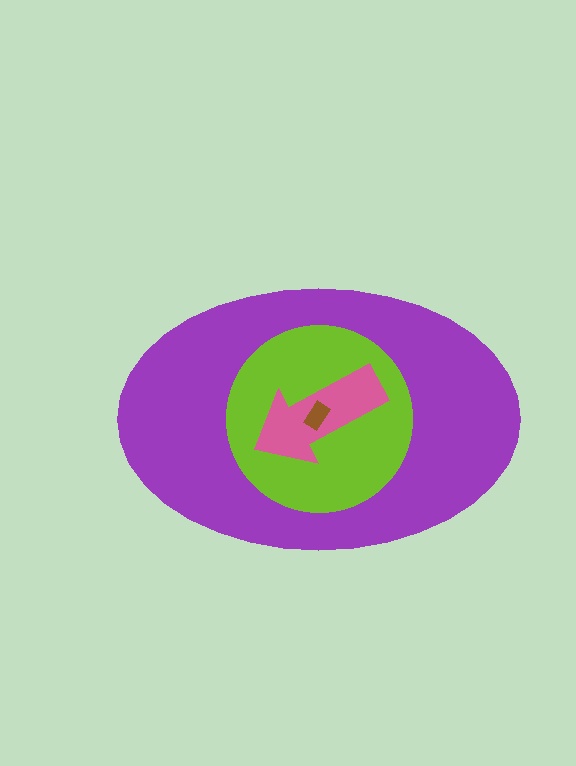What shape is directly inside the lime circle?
The pink arrow.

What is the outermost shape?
The purple ellipse.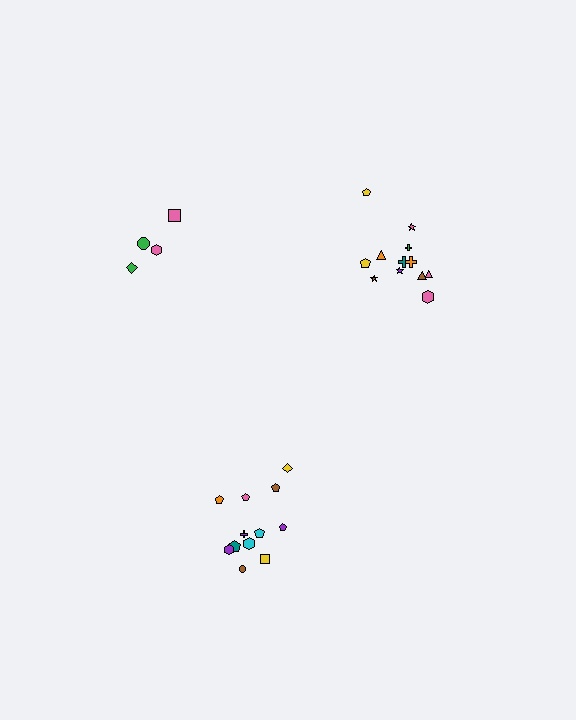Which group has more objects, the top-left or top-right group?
The top-right group.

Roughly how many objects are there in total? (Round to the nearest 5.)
Roughly 30 objects in total.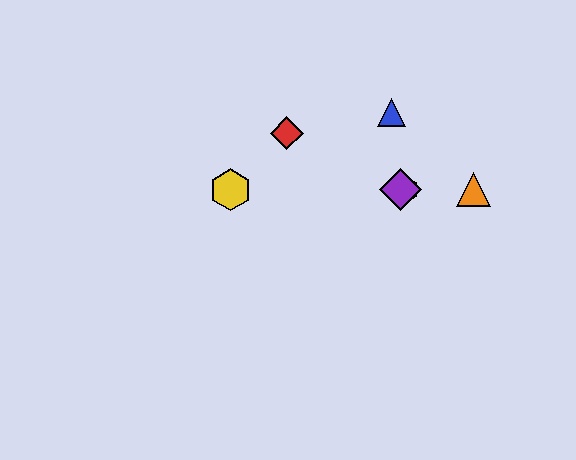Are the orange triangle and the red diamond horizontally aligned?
No, the orange triangle is at y≈190 and the red diamond is at y≈133.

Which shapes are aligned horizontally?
The green hexagon, the yellow hexagon, the purple diamond, the orange triangle are aligned horizontally.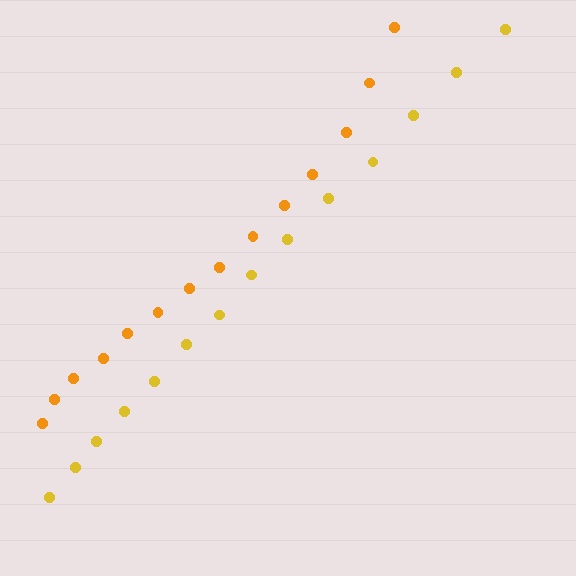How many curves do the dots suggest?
There are 2 distinct paths.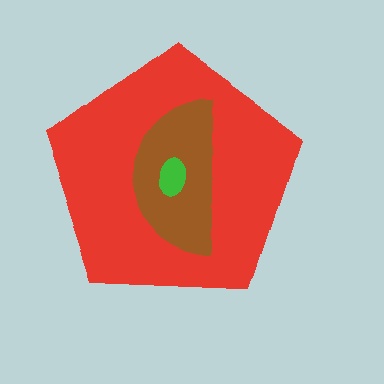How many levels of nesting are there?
3.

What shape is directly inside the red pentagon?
The brown semicircle.